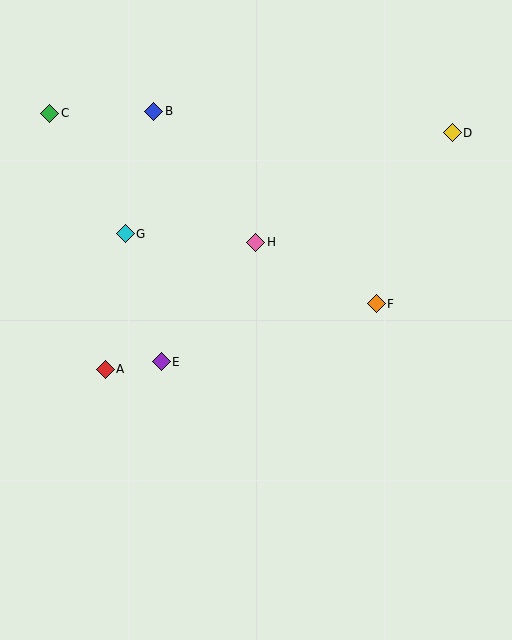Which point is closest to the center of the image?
Point H at (256, 242) is closest to the center.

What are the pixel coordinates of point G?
Point G is at (125, 234).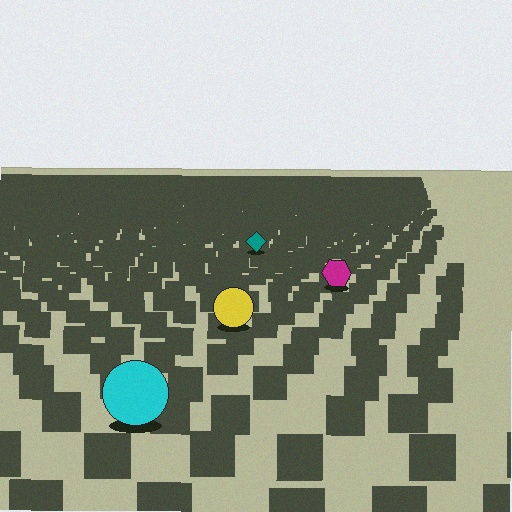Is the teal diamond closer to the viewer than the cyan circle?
No. The cyan circle is closer — you can tell from the texture gradient: the ground texture is coarser near it.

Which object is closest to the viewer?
The cyan circle is closest. The texture marks near it are larger and more spread out.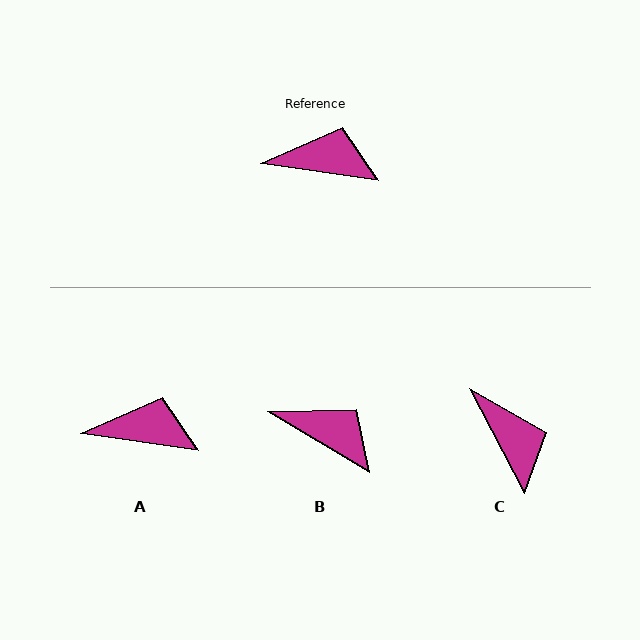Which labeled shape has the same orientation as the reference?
A.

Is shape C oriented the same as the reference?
No, it is off by about 54 degrees.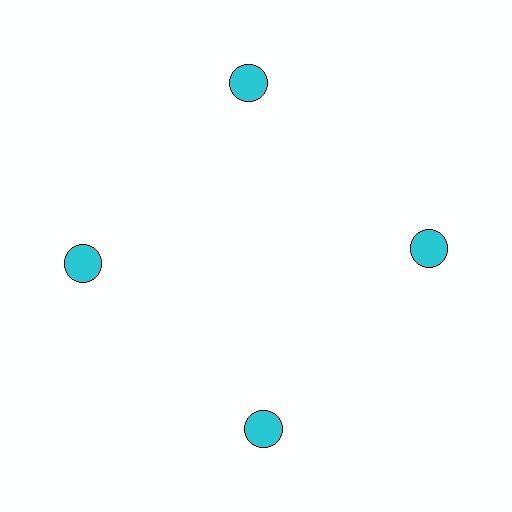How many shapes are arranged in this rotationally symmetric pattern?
There are 4 shapes, arranged in 4 groups of 1.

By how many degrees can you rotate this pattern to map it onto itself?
The pattern maps onto itself every 90 degrees of rotation.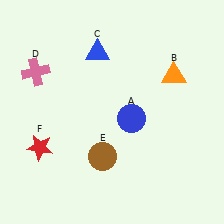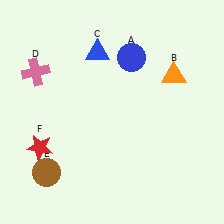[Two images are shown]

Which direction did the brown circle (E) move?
The brown circle (E) moved left.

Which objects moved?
The objects that moved are: the blue circle (A), the brown circle (E).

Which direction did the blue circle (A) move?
The blue circle (A) moved up.